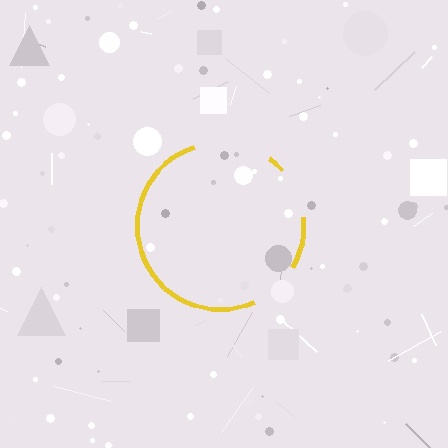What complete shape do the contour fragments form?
The contour fragments form a circle.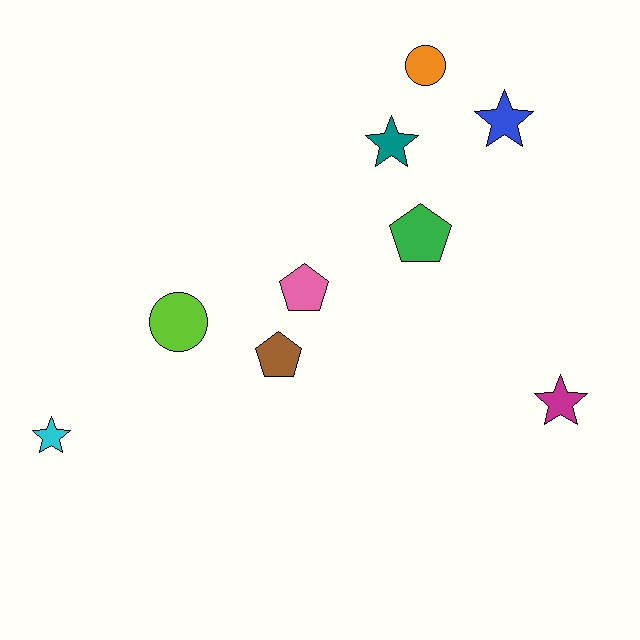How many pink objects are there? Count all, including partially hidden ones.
There is 1 pink object.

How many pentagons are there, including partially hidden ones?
There are 3 pentagons.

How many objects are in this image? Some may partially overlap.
There are 9 objects.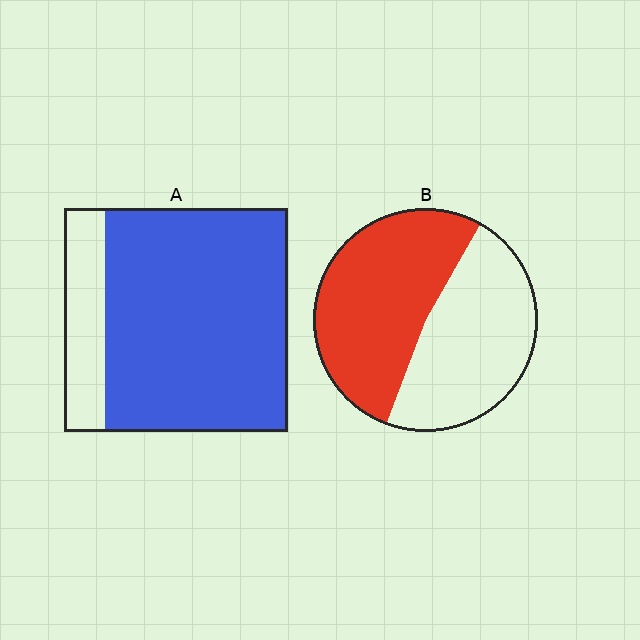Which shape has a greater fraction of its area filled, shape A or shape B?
Shape A.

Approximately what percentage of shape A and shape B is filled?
A is approximately 80% and B is approximately 55%.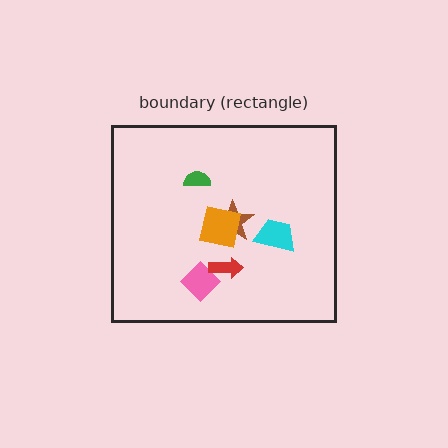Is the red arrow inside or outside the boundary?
Inside.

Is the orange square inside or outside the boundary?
Inside.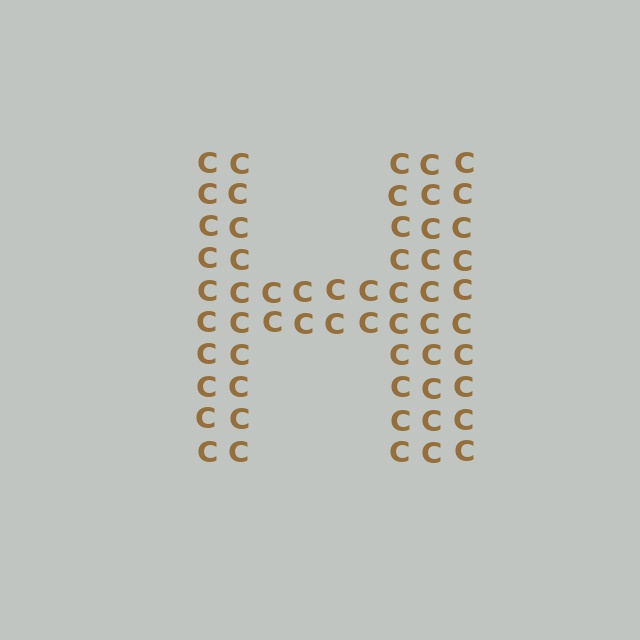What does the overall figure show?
The overall figure shows the letter H.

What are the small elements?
The small elements are letter C's.